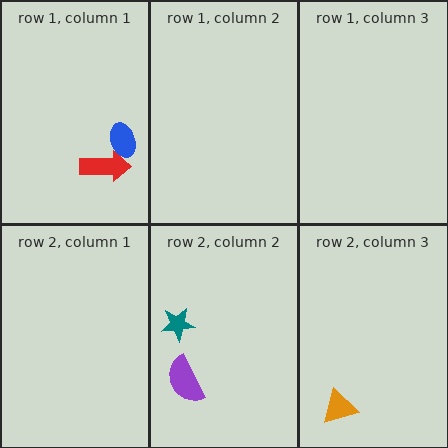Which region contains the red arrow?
The row 1, column 1 region.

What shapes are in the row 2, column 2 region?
The teal star, the purple semicircle.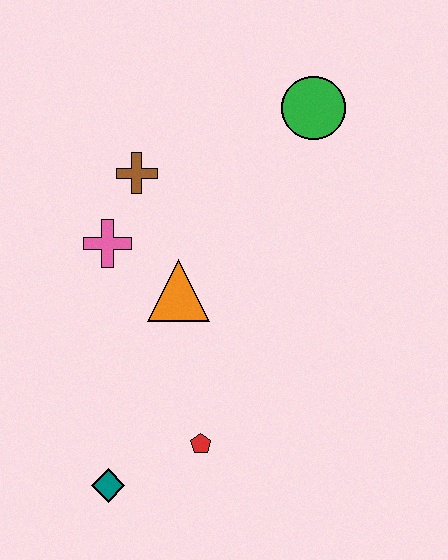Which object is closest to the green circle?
The brown cross is closest to the green circle.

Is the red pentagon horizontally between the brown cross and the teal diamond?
No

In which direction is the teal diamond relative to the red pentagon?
The teal diamond is to the left of the red pentagon.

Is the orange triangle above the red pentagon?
Yes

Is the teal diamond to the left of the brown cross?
Yes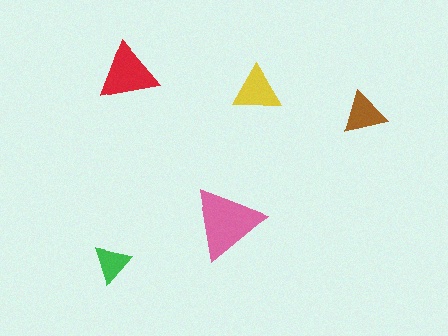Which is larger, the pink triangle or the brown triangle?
The pink one.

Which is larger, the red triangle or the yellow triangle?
The red one.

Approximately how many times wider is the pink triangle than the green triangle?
About 2 times wider.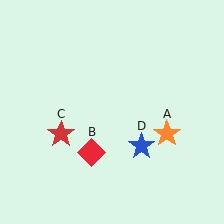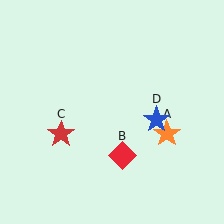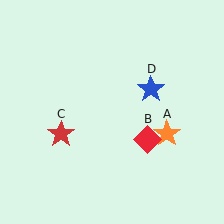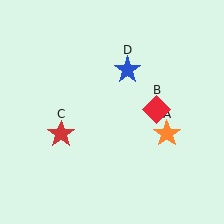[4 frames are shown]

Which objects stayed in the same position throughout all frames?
Orange star (object A) and red star (object C) remained stationary.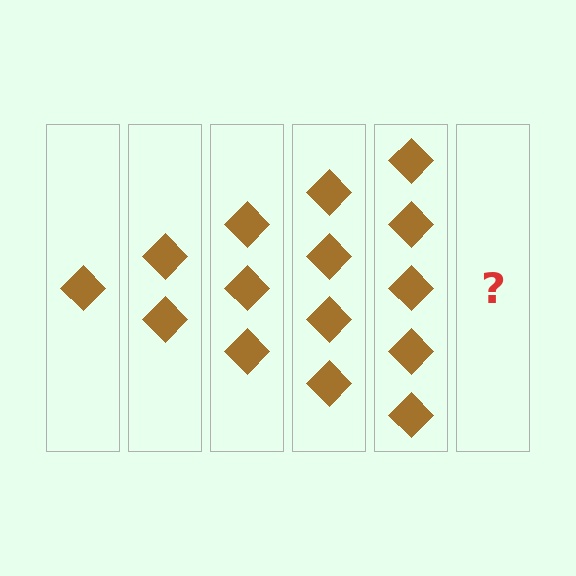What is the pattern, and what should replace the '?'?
The pattern is that each step adds one more diamond. The '?' should be 6 diamonds.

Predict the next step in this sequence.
The next step is 6 diamonds.